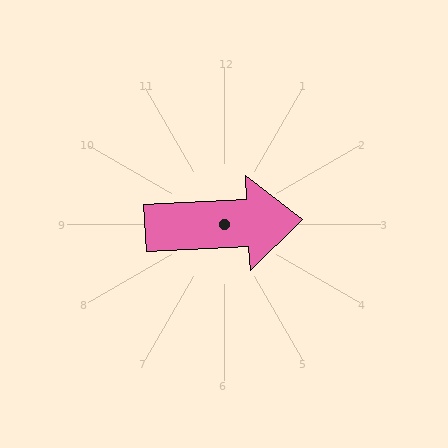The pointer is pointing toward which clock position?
Roughly 3 o'clock.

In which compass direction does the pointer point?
East.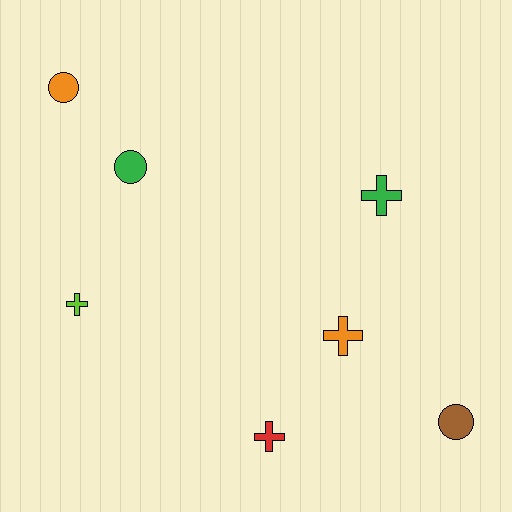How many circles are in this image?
There are 3 circles.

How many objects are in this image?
There are 7 objects.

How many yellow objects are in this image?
There are no yellow objects.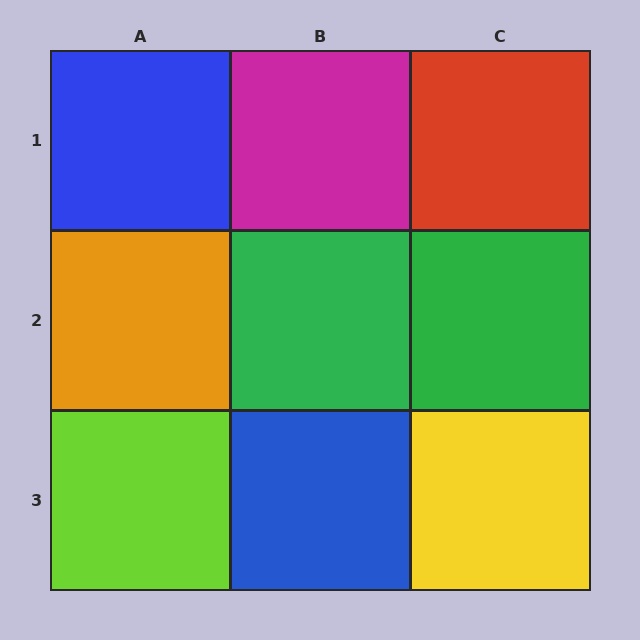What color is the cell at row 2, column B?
Green.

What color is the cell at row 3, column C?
Yellow.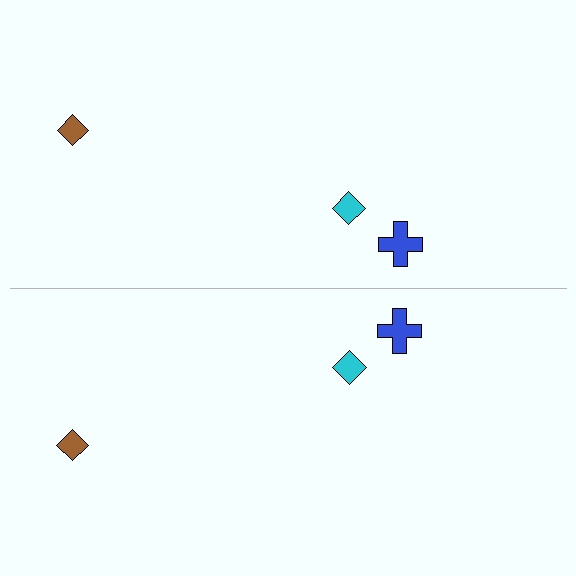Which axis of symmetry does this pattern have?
The pattern has a horizontal axis of symmetry running through the center of the image.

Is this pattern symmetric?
Yes, this pattern has bilateral (reflection) symmetry.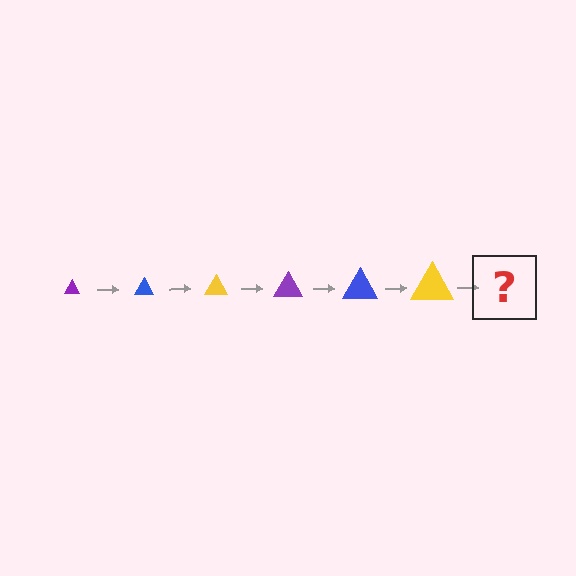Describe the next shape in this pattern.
It should be a purple triangle, larger than the previous one.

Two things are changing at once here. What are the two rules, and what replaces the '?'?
The two rules are that the triangle grows larger each step and the color cycles through purple, blue, and yellow. The '?' should be a purple triangle, larger than the previous one.